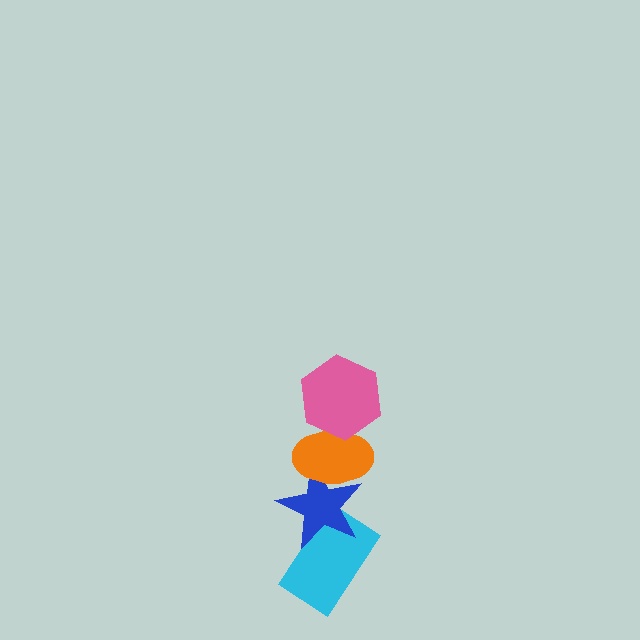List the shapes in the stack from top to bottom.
From top to bottom: the pink hexagon, the orange ellipse, the blue star, the cyan rectangle.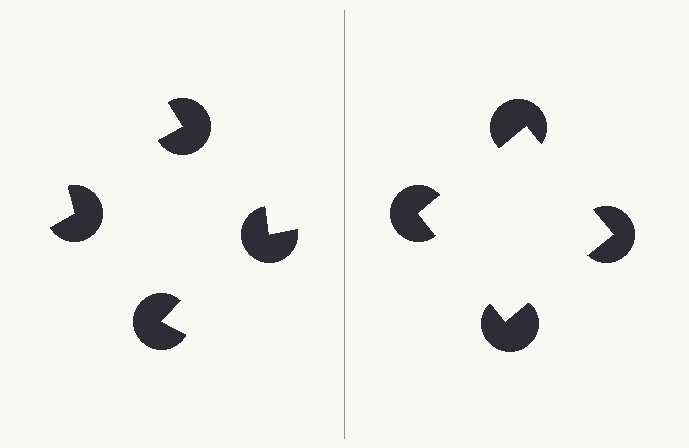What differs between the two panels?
The pac-man discs are positioned identically on both sides; only the wedge orientations differ. On the right they align to a square; on the left they are misaligned.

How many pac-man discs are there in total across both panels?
8 — 4 on each side.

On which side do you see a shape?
An illusory square appears on the right side. On the left side the wedge cuts are rotated, so no coherent shape forms.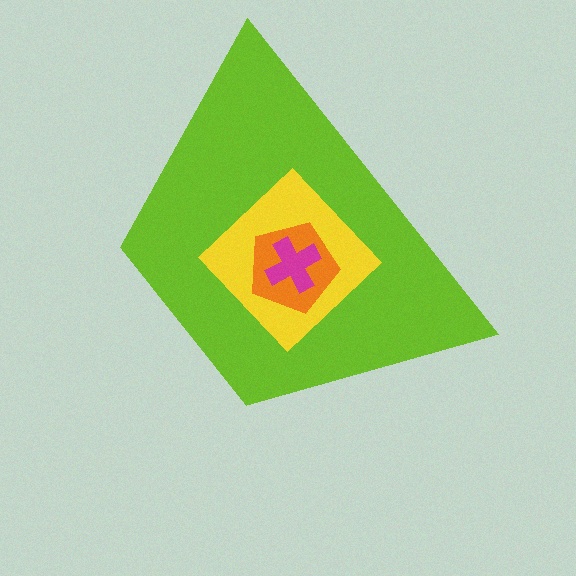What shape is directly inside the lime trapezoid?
The yellow diamond.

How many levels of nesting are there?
4.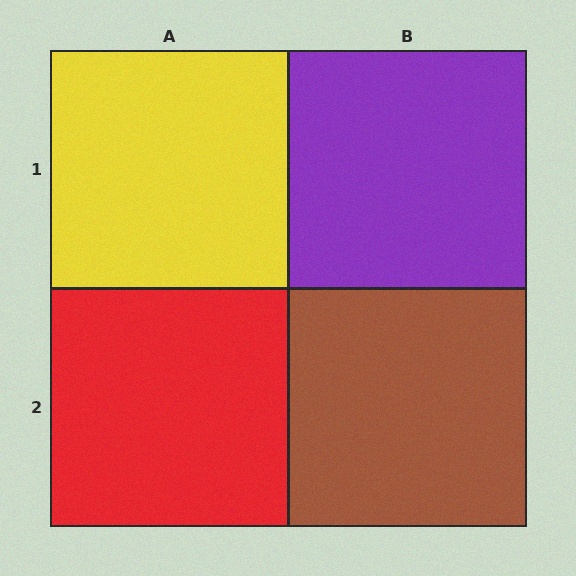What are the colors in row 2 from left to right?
Red, brown.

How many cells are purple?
1 cell is purple.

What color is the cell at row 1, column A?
Yellow.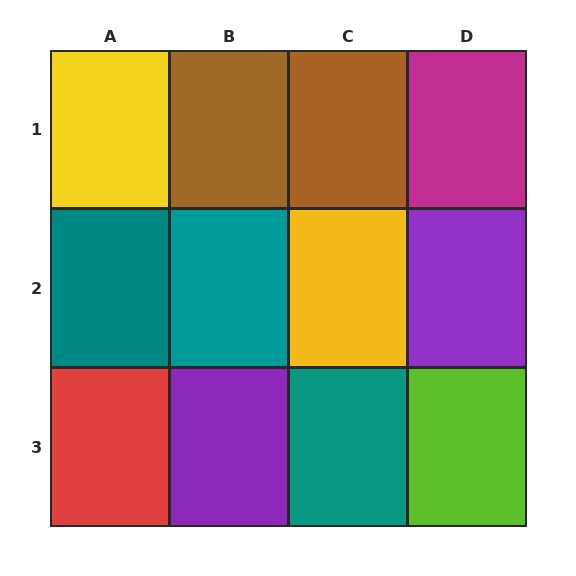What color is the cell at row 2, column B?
Teal.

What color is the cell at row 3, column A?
Red.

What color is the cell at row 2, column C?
Yellow.